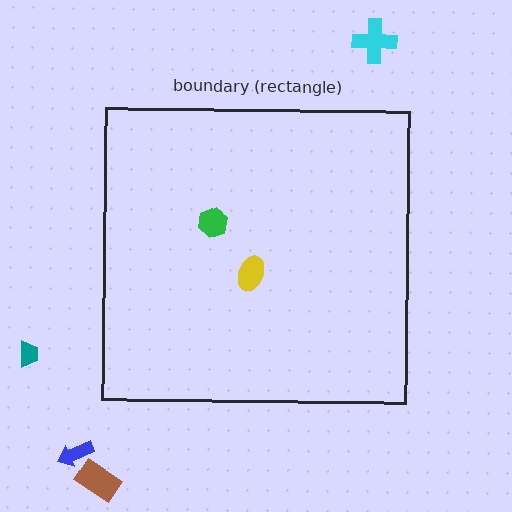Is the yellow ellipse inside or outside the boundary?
Inside.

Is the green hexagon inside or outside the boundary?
Inside.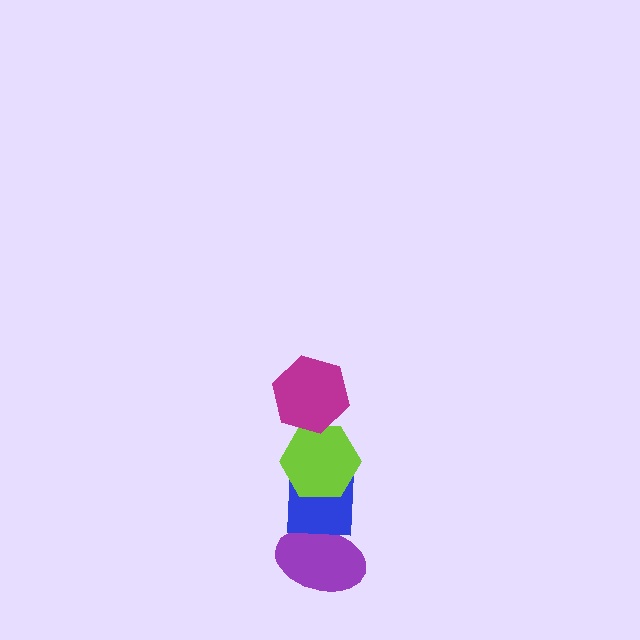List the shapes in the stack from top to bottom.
From top to bottom: the magenta hexagon, the lime hexagon, the blue square, the purple ellipse.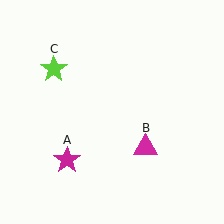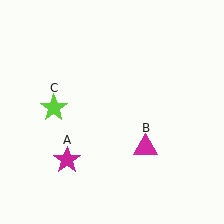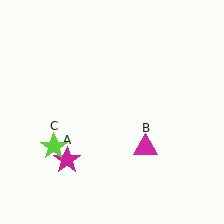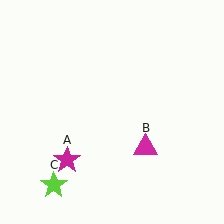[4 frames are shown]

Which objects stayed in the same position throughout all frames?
Magenta star (object A) and magenta triangle (object B) remained stationary.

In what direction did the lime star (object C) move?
The lime star (object C) moved down.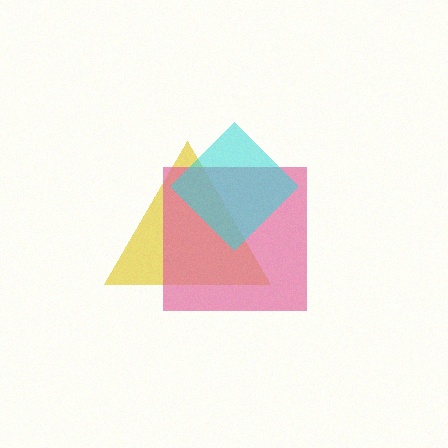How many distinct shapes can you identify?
There are 3 distinct shapes: a yellow triangle, a pink square, a cyan diamond.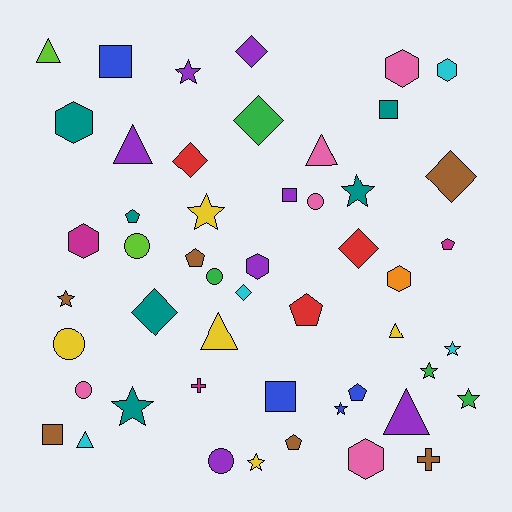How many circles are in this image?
There are 6 circles.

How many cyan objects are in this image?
There are 4 cyan objects.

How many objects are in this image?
There are 50 objects.